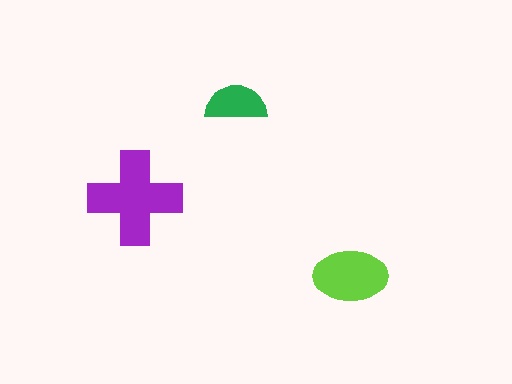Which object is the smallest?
The green semicircle.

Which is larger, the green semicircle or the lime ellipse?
The lime ellipse.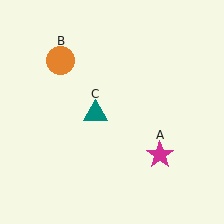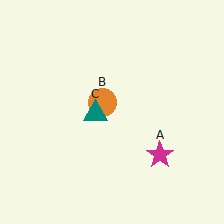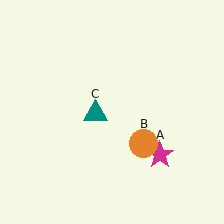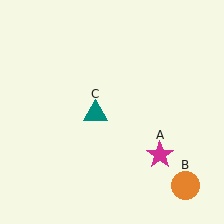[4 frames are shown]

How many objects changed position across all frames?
1 object changed position: orange circle (object B).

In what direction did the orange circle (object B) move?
The orange circle (object B) moved down and to the right.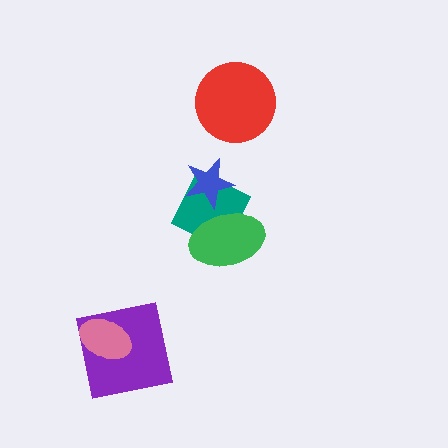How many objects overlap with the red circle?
0 objects overlap with the red circle.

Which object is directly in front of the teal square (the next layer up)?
The blue star is directly in front of the teal square.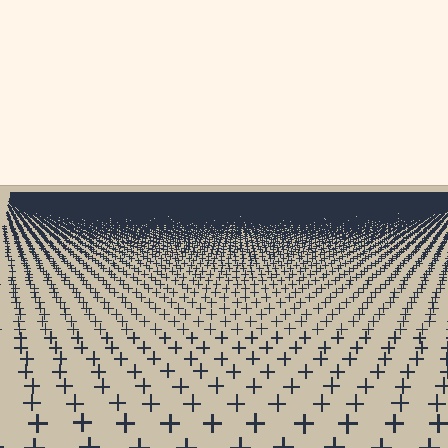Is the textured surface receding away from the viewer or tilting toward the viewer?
The surface is receding away from the viewer. Texture elements get smaller and denser toward the top.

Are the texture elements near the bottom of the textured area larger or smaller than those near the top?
Larger. Near the bottom, elements are closer to the viewer and appear at a bigger on-screen size.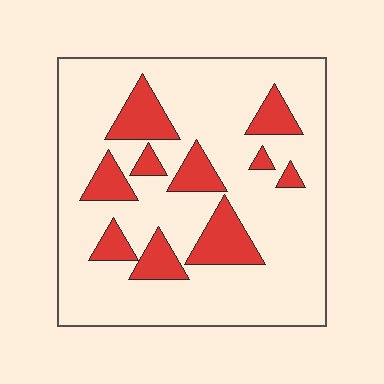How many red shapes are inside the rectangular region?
10.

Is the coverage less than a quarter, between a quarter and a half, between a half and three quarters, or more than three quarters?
Less than a quarter.